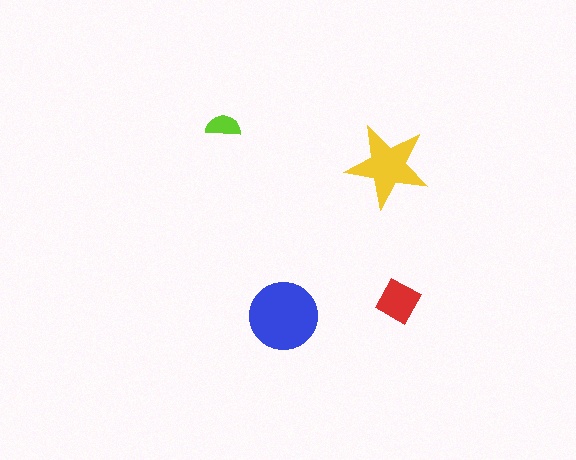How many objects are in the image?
There are 4 objects in the image.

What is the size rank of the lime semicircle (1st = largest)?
4th.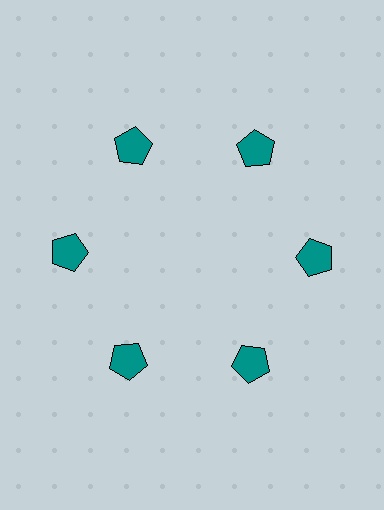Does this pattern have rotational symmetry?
Yes, this pattern has 6-fold rotational symmetry. It looks the same after rotating 60 degrees around the center.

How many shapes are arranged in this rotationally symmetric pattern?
There are 6 shapes, arranged in 6 groups of 1.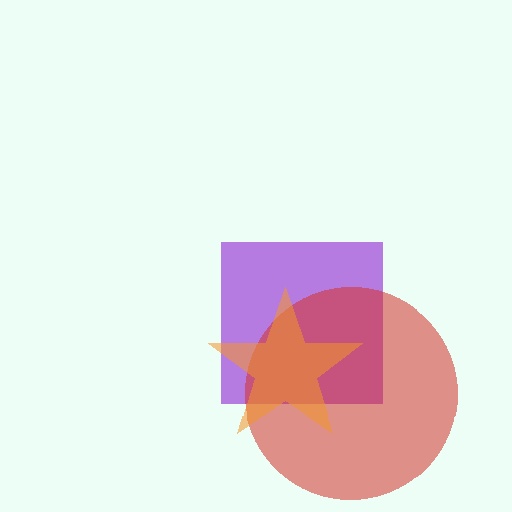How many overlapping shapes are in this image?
There are 3 overlapping shapes in the image.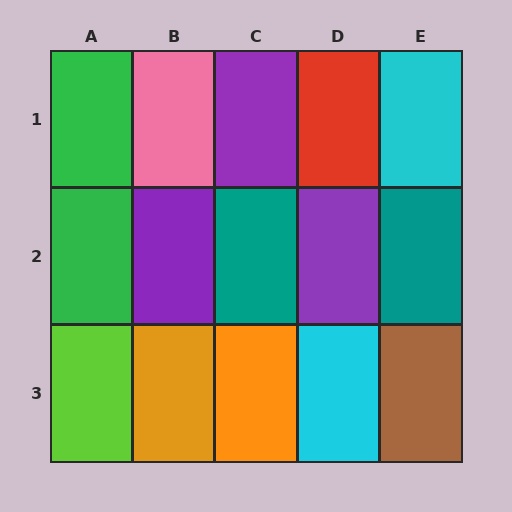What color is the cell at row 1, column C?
Purple.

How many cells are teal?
2 cells are teal.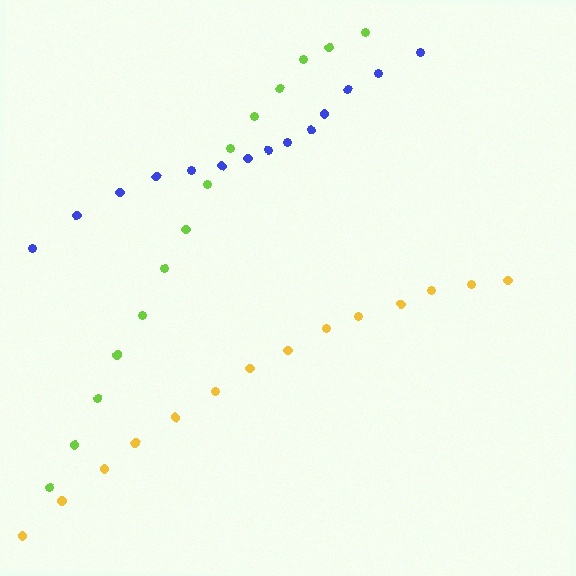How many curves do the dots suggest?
There are 3 distinct paths.